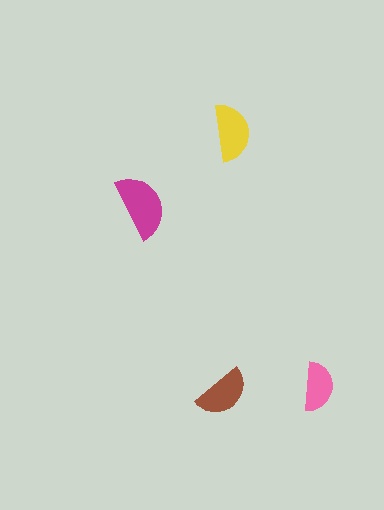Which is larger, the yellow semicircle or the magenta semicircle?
The magenta one.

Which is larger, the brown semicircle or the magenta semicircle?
The magenta one.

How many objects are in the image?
There are 4 objects in the image.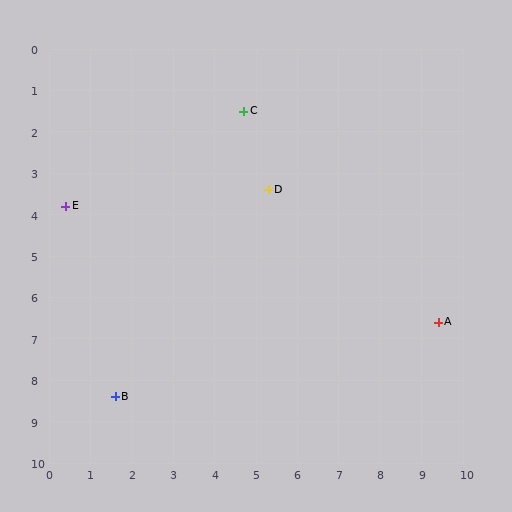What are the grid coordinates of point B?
Point B is at approximately (1.6, 8.4).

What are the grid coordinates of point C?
Point C is at approximately (4.7, 1.5).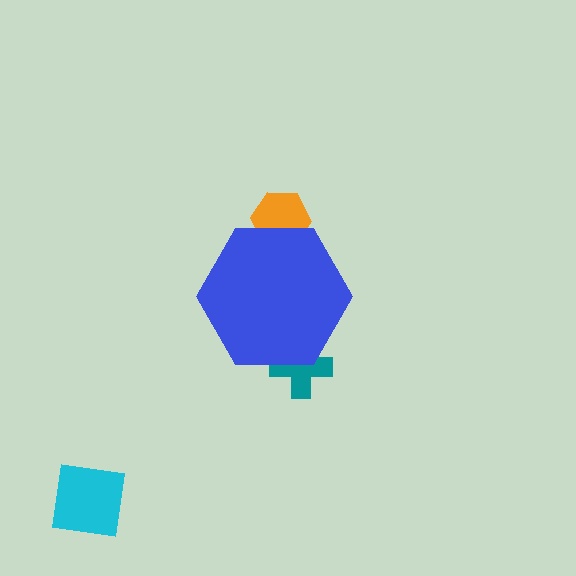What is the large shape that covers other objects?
A blue hexagon.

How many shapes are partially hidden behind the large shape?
2 shapes are partially hidden.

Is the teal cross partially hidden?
Yes, the teal cross is partially hidden behind the blue hexagon.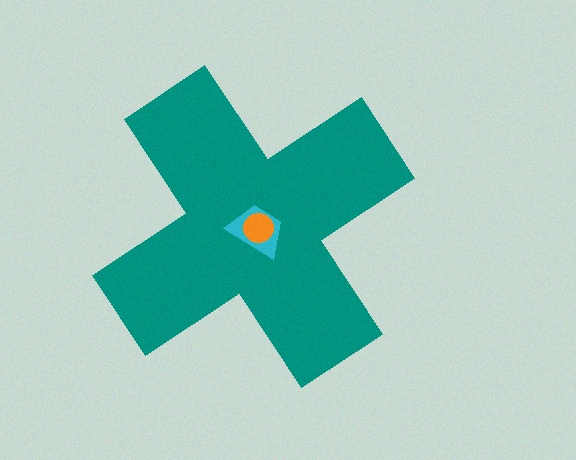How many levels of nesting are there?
3.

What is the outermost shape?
The teal cross.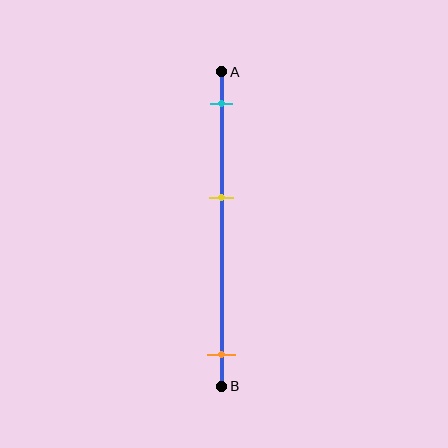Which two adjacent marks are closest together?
The cyan and yellow marks are the closest adjacent pair.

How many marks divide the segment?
There are 3 marks dividing the segment.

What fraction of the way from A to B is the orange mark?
The orange mark is approximately 90% (0.9) of the way from A to B.